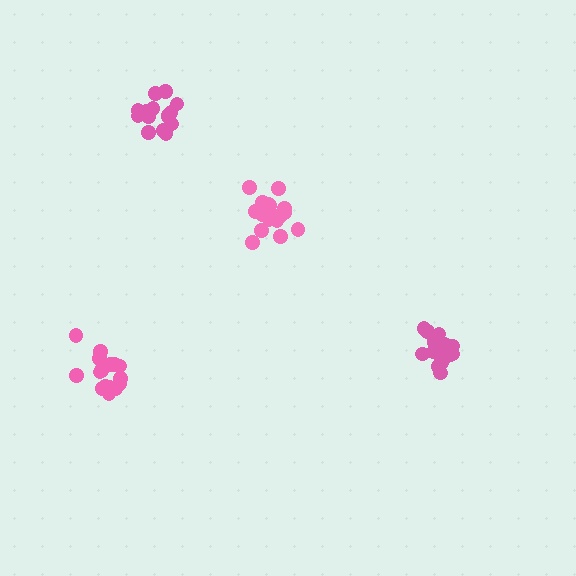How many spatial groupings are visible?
There are 4 spatial groupings.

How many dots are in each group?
Group 1: 18 dots, Group 2: 17 dots, Group 3: 15 dots, Group 4: 20 dots (70 total).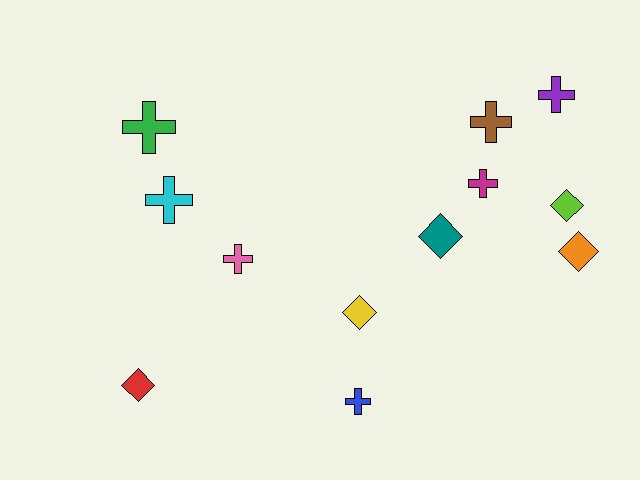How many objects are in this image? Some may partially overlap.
There are 12 objects.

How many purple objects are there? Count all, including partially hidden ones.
There is 1 purple object.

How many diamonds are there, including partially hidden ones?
There are 5 diamonds.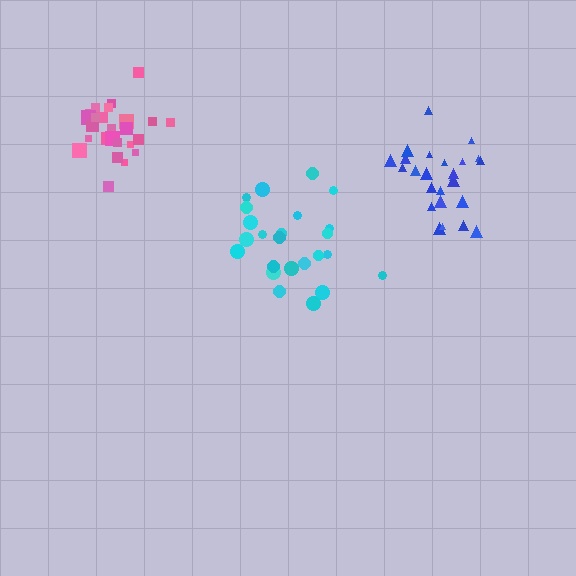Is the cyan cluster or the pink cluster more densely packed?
Pink.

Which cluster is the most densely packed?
Pink.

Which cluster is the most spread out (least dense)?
Cyan.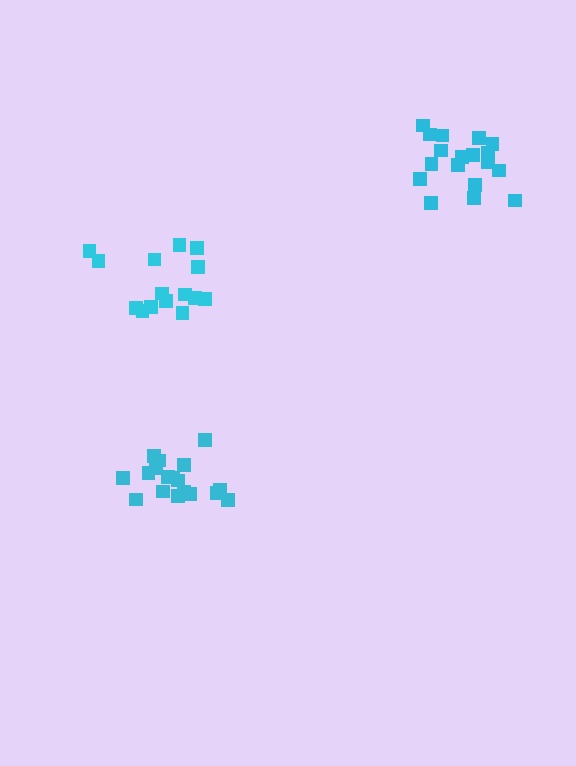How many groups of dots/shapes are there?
There are 3 groups.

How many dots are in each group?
Group 1: 15 dots, Group 2: 18 dots, Group 3: 18 dots (51 total).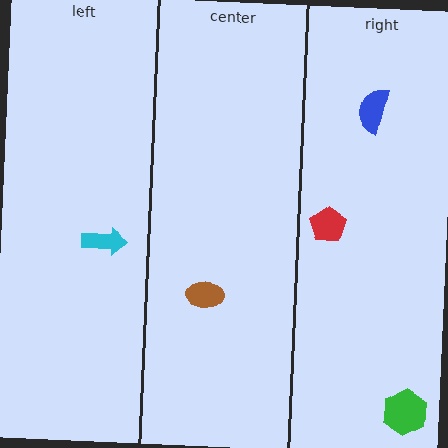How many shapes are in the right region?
3.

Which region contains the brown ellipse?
The center region.